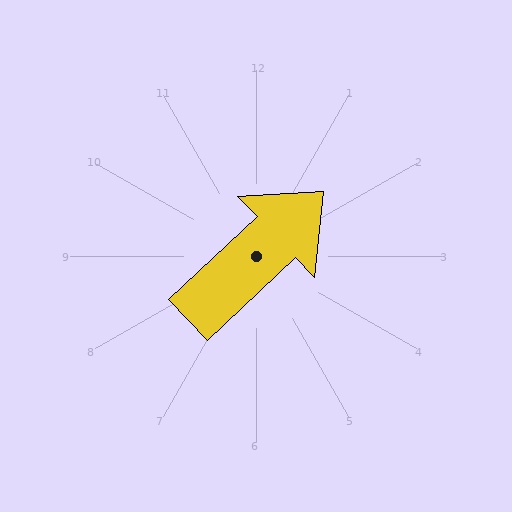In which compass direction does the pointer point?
Northeast.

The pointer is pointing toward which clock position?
Roughly 2 o'clock.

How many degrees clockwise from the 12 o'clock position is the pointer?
Approximately 47 degrees.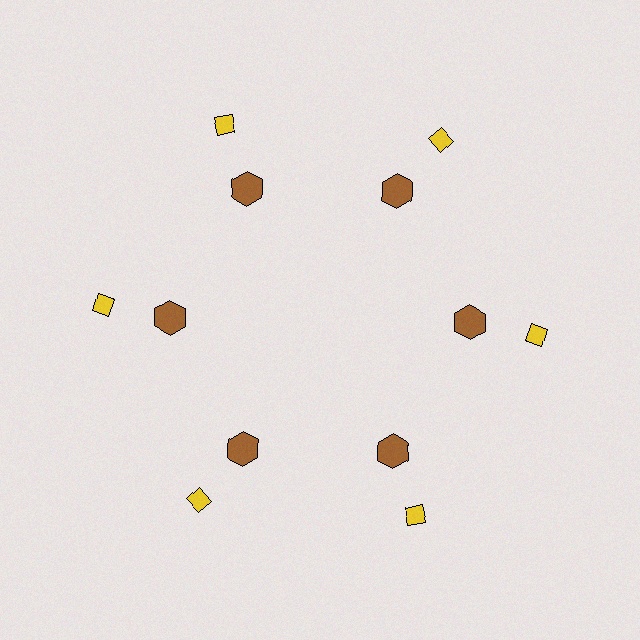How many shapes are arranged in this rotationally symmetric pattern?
There are 12 shapes, arranged in 6 groups of 2.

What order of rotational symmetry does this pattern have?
This pattern has 6-fold rotational symmetry.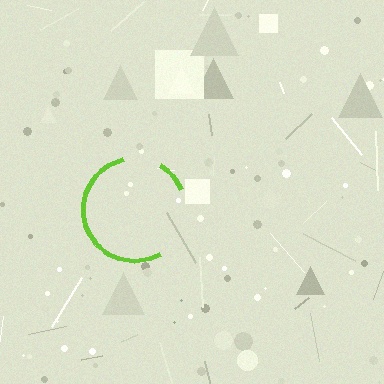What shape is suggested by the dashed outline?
The dashed outline suggests a circle.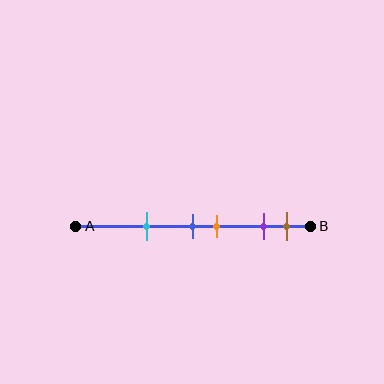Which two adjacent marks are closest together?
The blue and orange marks are the closest adjacent pair.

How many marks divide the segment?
There are 5 marks dividing the segment.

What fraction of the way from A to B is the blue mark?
The blue mark is approximately 50% (0.5) of the way from A to B.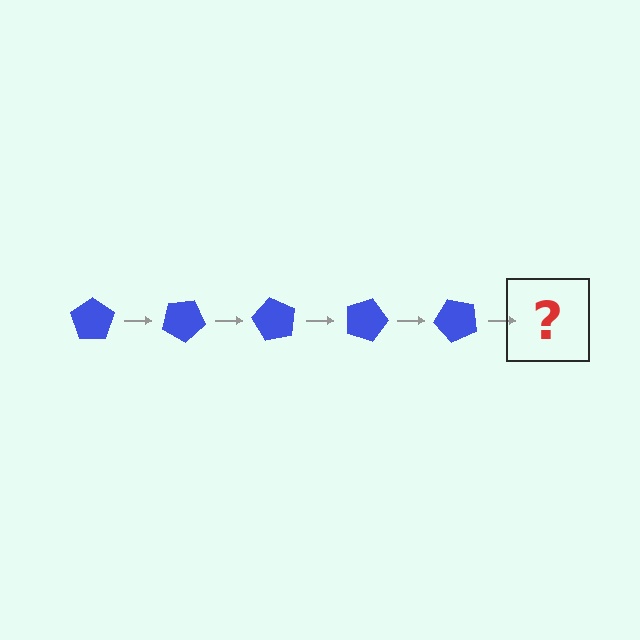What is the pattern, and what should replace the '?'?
The pattern is that the pentagon rotates 30 degrees each step. The '?' should be a blue pentagon rotated 150 degrees.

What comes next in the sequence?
The next element should be a blue pentagon rotated 150 degrees.